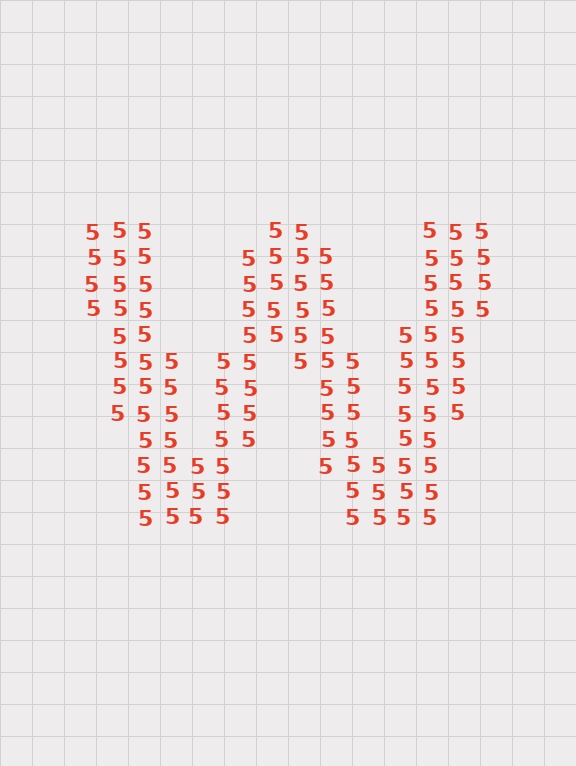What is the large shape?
The large shape is the letter W.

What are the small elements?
The small elements are digit 5's.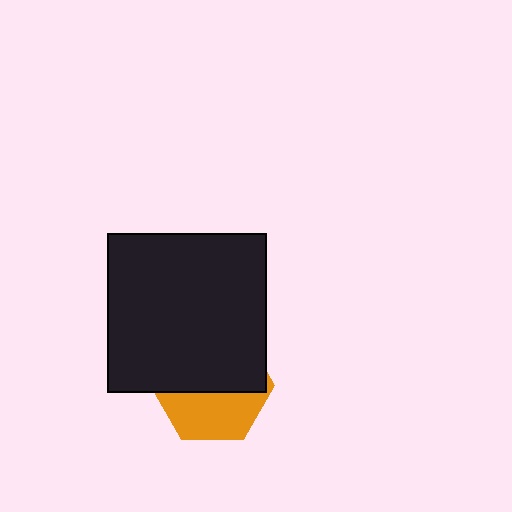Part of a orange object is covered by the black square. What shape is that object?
It is a hexagon.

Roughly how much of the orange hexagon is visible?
A small part of it is visible (roughly 41%).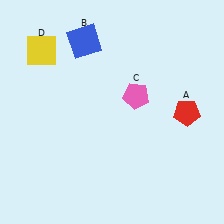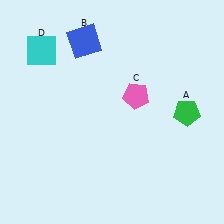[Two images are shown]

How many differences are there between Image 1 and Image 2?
There are 2 differences between the two images.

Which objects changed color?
A changed from red to green. D changed from yellow to cyan.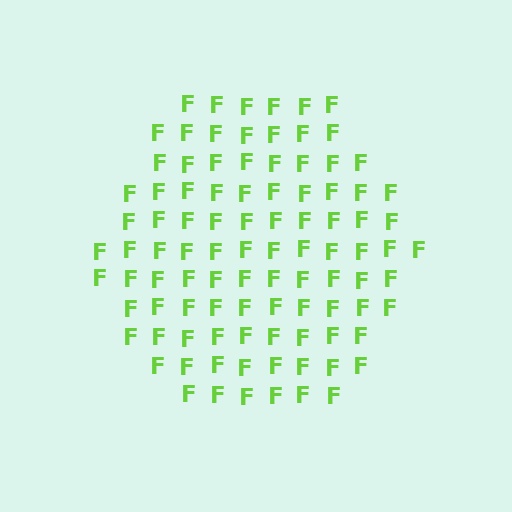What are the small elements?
The small elements are letter F's.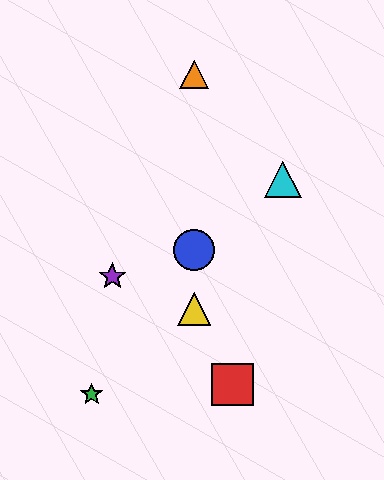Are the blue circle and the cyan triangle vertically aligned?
No, the blue circle is at x≈194 and the cyan triangle is at x≈283.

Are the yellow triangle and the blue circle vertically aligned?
Yes, both are at x≈194.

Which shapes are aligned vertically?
The blue circle, the yellow triangle, the orange triangle are aligned vertically.